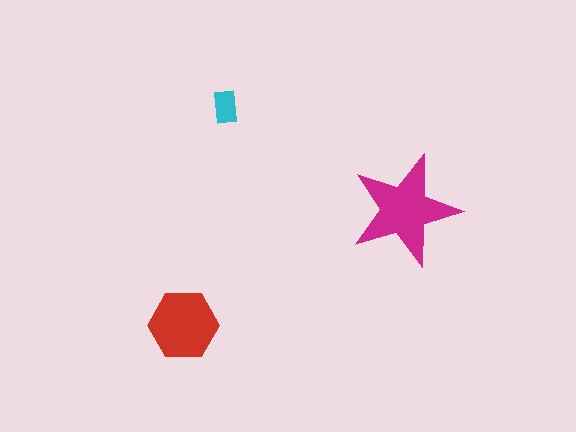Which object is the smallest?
The cyan rectangle.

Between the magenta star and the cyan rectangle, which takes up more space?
The magenta star.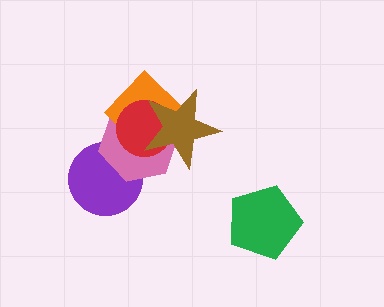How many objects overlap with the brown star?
3 objects overlap with the brown star.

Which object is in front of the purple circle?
The pink hexagon is in front of the purple circle.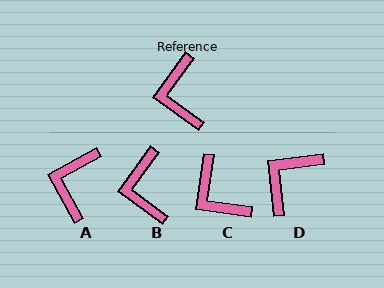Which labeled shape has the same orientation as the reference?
B.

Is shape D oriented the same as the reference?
No, it is off by about 47 degrees.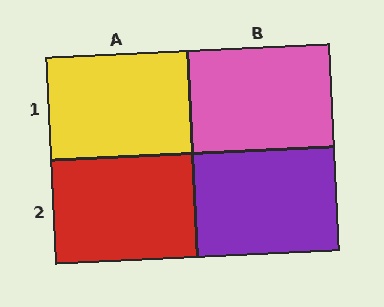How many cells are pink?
1 cell is pink.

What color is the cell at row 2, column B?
Purple.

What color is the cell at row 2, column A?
Red.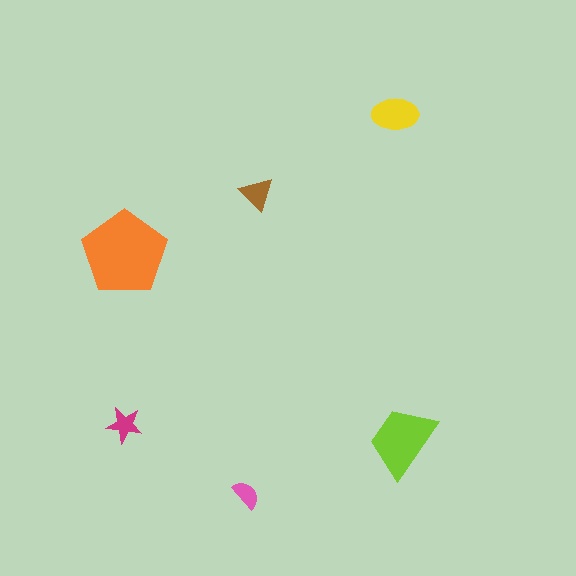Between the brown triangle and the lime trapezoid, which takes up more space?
The lime trapezoid.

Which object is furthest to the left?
The magenta star is leftmost.